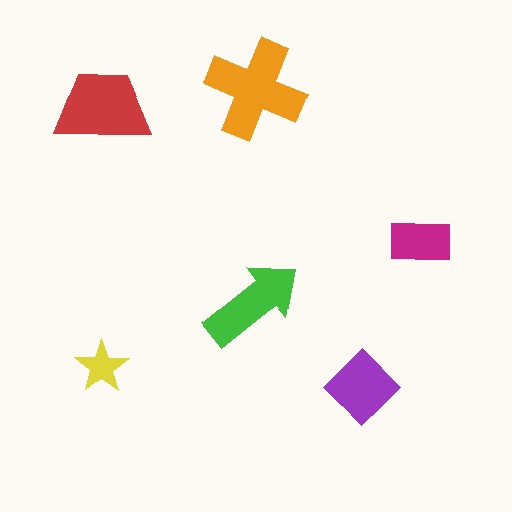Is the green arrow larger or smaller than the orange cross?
Smaller.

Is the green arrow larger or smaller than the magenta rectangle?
Larger.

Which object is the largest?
The orange cross.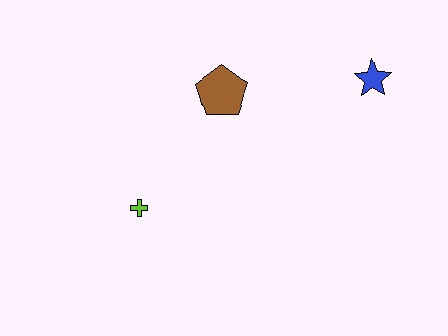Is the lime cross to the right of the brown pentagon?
No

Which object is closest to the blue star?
The brown pentagon is closest to the blue star.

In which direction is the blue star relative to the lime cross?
The blue star is to the right of the lime cross.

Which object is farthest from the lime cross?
The blue star is farthest from the lime cross.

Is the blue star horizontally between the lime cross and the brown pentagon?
No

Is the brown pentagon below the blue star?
Yes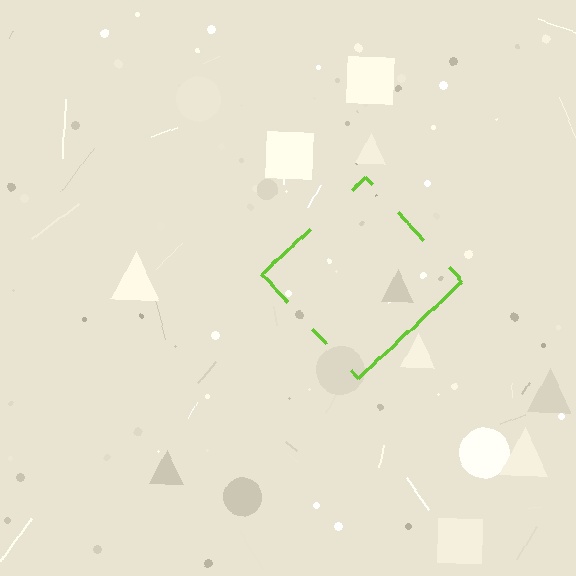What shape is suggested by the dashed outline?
The dashed outline suggests a diamond.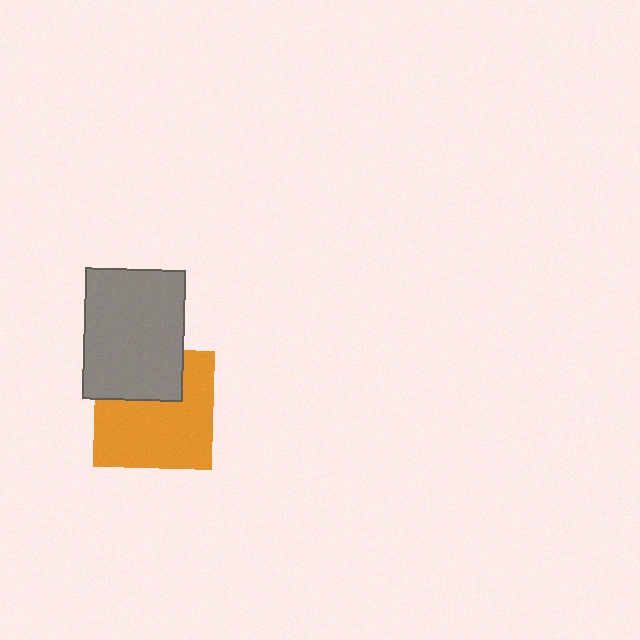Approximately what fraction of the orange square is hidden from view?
Roughly 32% of the orange square is hidden behind the gray rectangle.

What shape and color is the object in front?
The object in front is a gray rectangle.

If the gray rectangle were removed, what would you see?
You would see the complete orange square.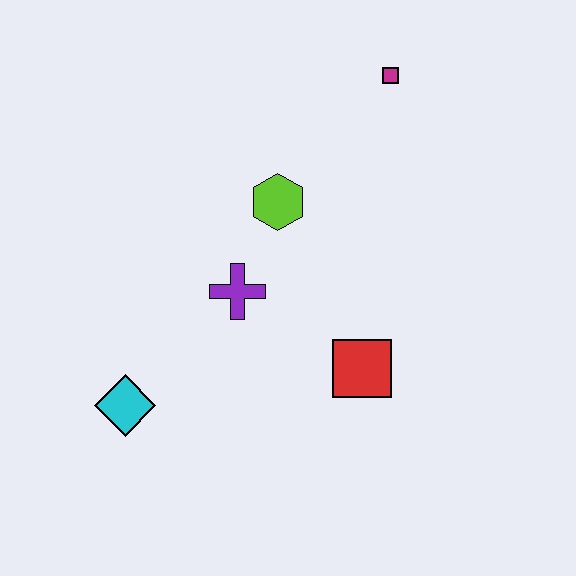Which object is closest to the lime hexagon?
The purple cross is closest to the lime hexagon.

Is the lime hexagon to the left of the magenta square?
Yes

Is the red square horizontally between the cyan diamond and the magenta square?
Yes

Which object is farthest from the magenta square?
The cyan diamond is farthest from the magenta square.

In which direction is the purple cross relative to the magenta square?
The purple cross is below the magenta square.